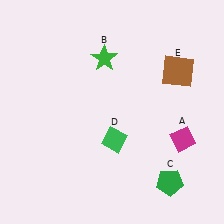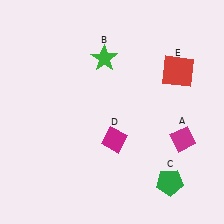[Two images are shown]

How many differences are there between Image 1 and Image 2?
There are 2 differences between the two images.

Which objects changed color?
D changed from green to magenta. E changed from brown to red.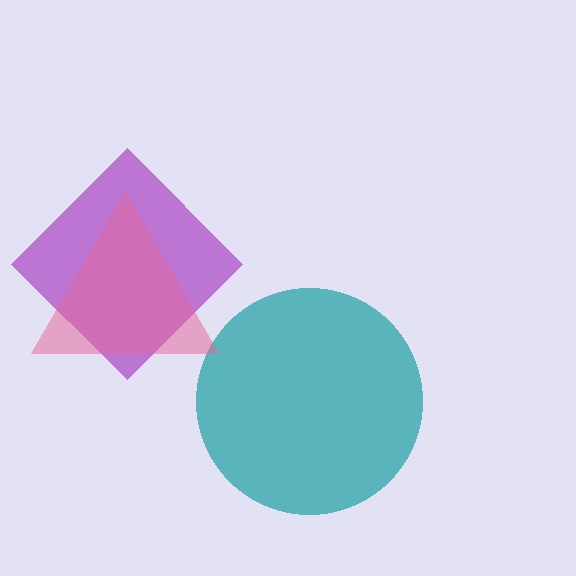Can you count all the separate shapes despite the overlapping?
Yes, there are 3 separate shapes.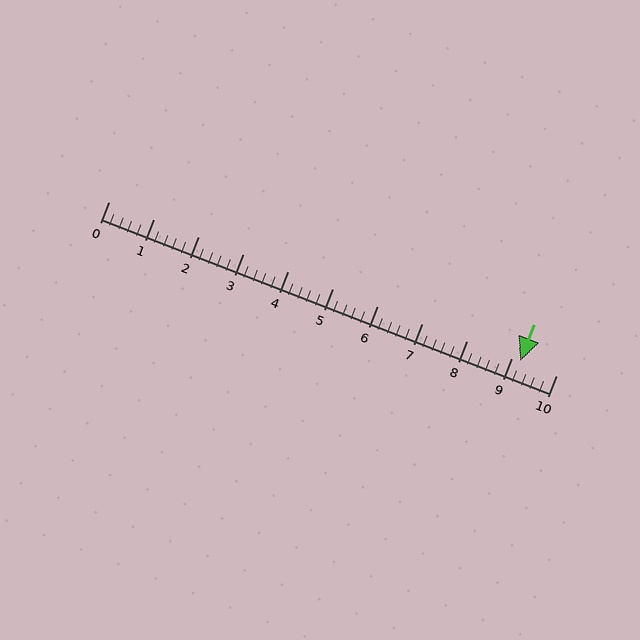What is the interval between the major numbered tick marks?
The major tick marks are spaced 1 units apart.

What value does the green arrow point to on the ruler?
The green arrow points to approximately 9.2.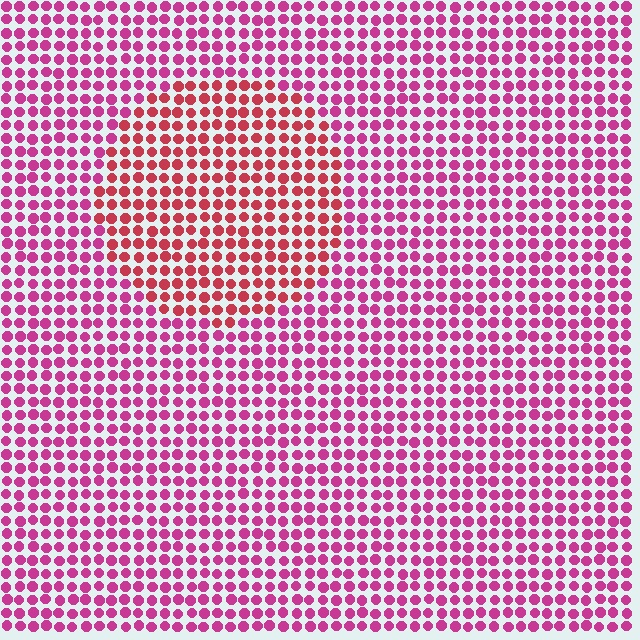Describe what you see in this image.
The image is filled with small magenta elements in a uniform arrangement. A circle-shaped region is visible where the elements are tinted to a slightly different hue, forming a subtle color boundary.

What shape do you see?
I see a circle.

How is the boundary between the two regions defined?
The boundary is defined purely by a slight shift in hue (about 30 degrees). Spacing, size, and orientation are identical on both sides.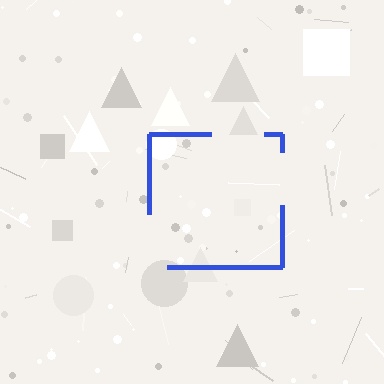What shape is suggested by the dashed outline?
The dashed outline suggests a square.